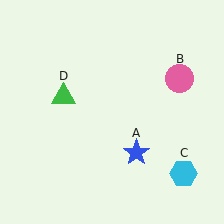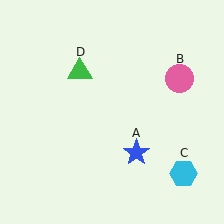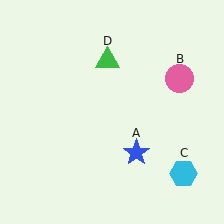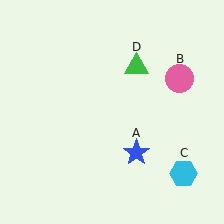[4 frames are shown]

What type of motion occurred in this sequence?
The green triangle (object D) rotated clockwise around the center of the scene.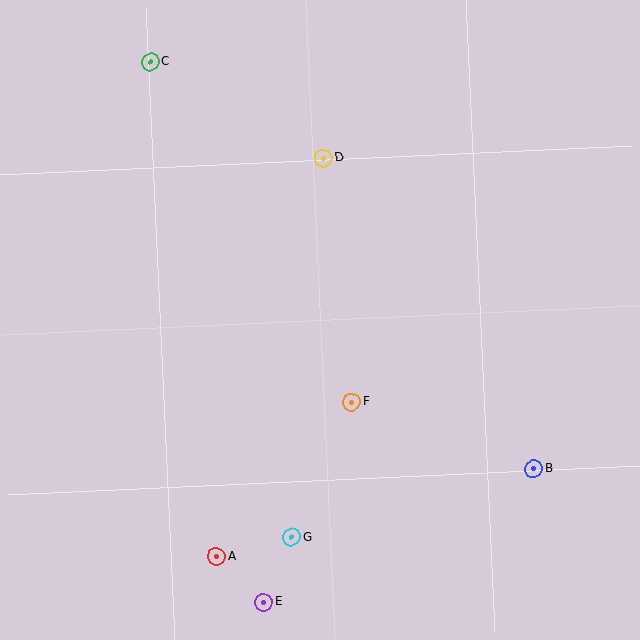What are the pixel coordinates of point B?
Point B is at (534, 469).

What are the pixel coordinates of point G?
Point G is at (292, 537).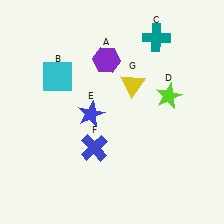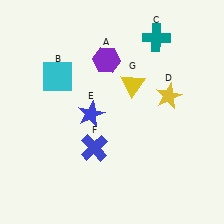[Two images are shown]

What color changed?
The star (D) changed from lime in Image 1 to yellow in Image 2.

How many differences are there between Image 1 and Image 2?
There is 1 difference between the two images.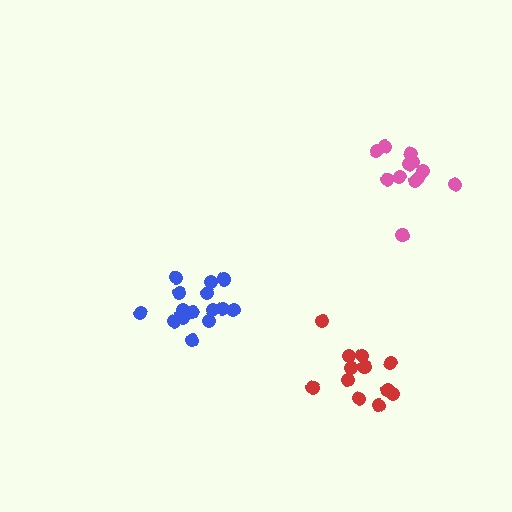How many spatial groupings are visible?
There are 3 spatial groupings.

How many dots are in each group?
Group 1: 12 dots, Group 2: 12 dots, Group 3: 16 dots (40 total).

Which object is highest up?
The pink cluster is topmost.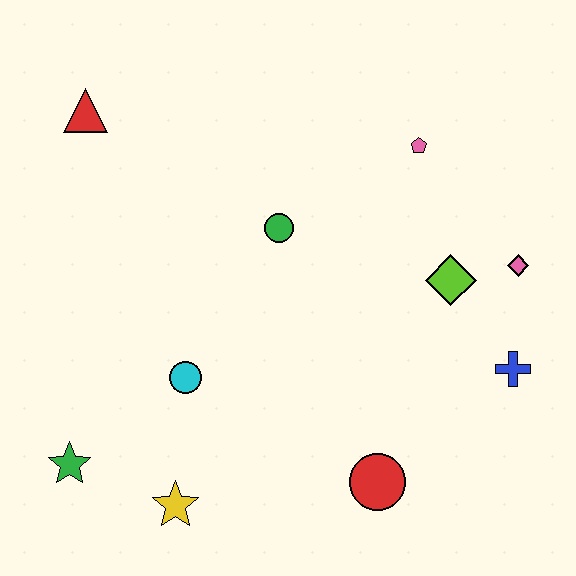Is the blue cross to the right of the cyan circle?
Yes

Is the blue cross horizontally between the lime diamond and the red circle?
No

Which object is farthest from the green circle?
The green star is farthest from the green circle.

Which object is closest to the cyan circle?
The yellow star is closest to the cyan circle.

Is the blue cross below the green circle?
Yes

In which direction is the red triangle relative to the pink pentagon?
The red triangle is to the left of the pink pentagon.